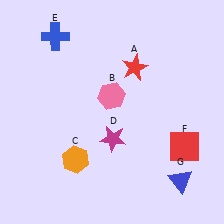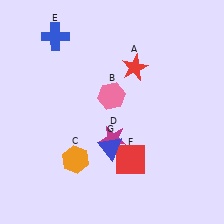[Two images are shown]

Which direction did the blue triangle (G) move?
The blue triangle (G) moved left.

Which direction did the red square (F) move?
The red square (F) moved left.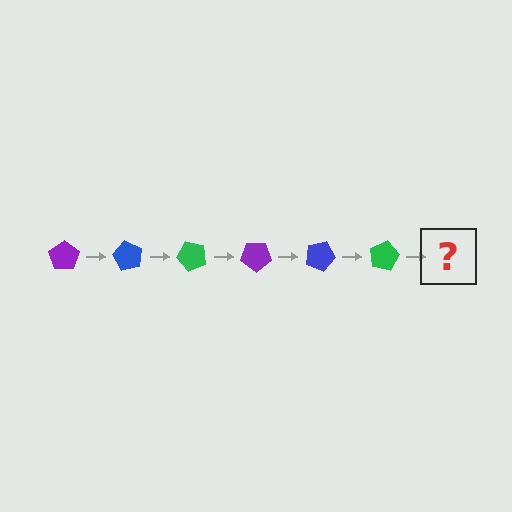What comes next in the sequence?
The next element should be a purple pentagon, rotated 360 degrees from the start.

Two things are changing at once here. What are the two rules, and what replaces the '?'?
The two rules are that it rotates 60 degrees each step and the color cycles through purple, blue, and green. The '?' should be a purple pentagon, rotated 360 degrees from the start.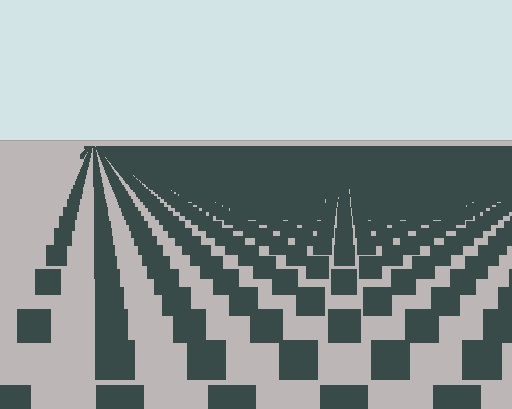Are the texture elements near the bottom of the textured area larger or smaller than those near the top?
Larger. Near the bottom, elements are closer to the viewer and appear at a bigger on-screen size.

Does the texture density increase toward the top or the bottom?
Density increases toward the top.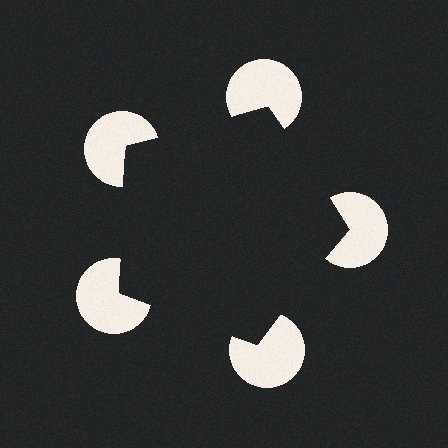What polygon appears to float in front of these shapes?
An illusory pentagon — its edges are inferred from the aligned wedge cuts in the pac-man discs, not physically drawn.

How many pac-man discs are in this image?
There are 5 — one at each vertex of the illusory pentagon.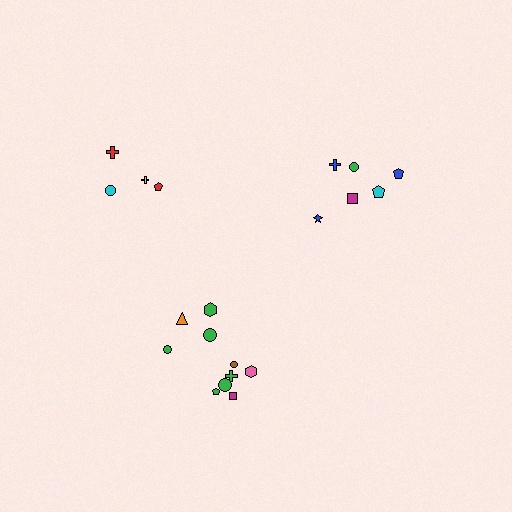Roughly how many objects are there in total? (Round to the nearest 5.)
Roughly 20 objects in total.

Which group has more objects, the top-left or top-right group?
The top-right group.